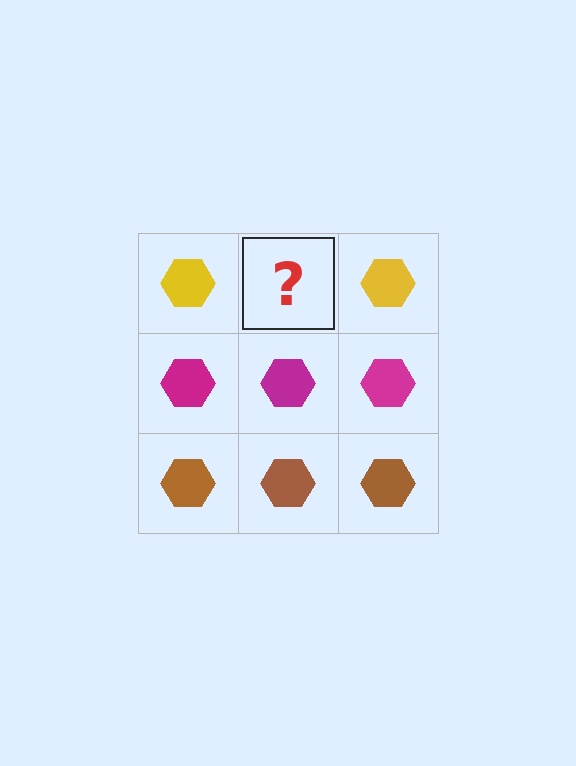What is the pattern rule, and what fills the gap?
The rule is that each row has a consistent color. The gap should be filled with a yellow hexagon.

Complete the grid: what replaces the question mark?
The question mark should be replaced with a yellow hexagon.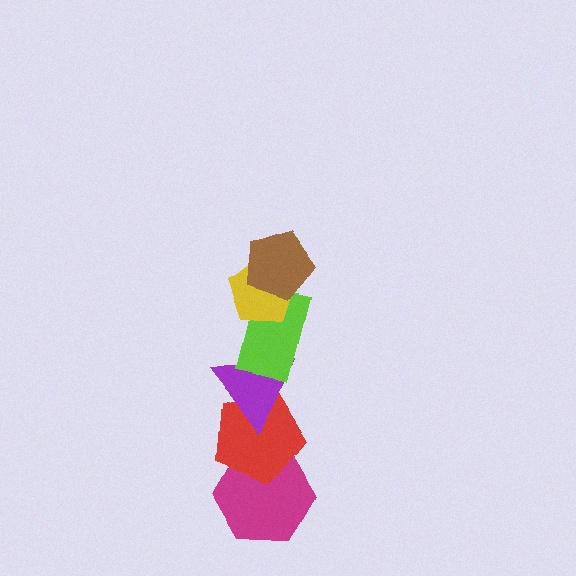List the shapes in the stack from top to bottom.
From top to bottom: the brown pentagon, the yellow pentagon, the lime rectangle, the purple triangle, the red pentagon, the magenta hexagon.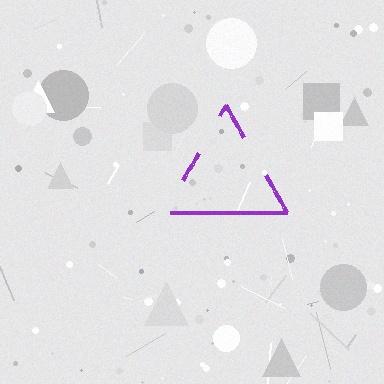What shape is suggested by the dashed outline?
The dashed outline suggests a triangle.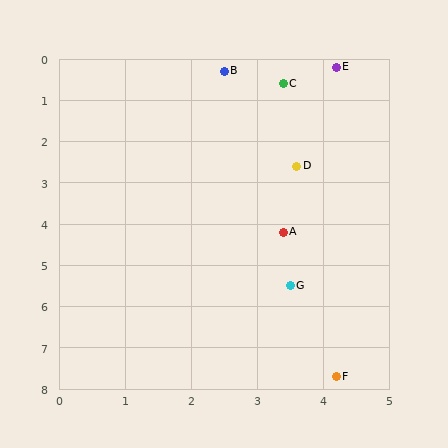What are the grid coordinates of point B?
Point B is at approximately (2.5, 0.3).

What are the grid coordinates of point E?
Point E is at approximately (4.2, 0.2).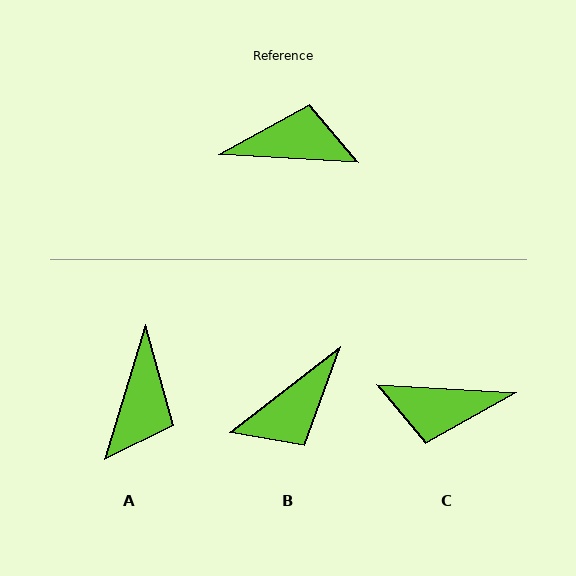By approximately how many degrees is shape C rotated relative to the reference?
Approximately 180 degrees clockwise.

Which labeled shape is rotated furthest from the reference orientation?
C, about 180 degrees away.